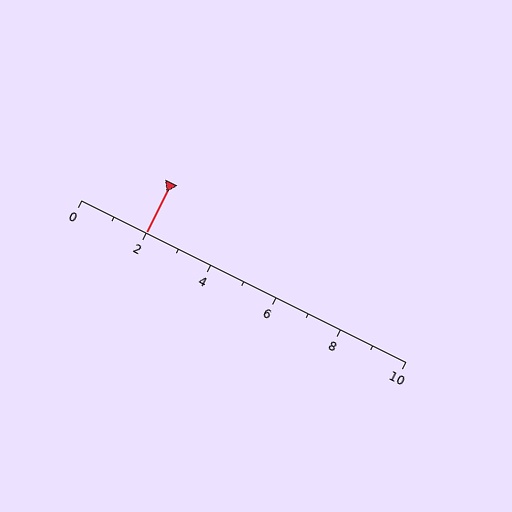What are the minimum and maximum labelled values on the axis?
The axis runs from 0 to 10.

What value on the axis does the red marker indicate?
The marker indicates approximately 2.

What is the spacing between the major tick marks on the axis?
The major ticks are spaced 2 apart.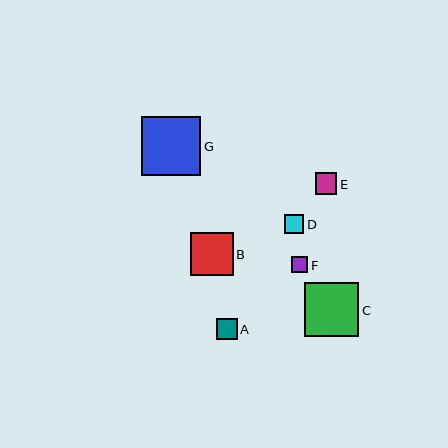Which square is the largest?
Square G is the largest with a size of approximately 59 pixels.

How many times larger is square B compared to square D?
Square B is approximately 2.3 times the size of square D.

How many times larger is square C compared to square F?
Square C is approximately 3.3 times the size of square F.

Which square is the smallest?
Square F is the smallest with a size of approximately 16 pixels.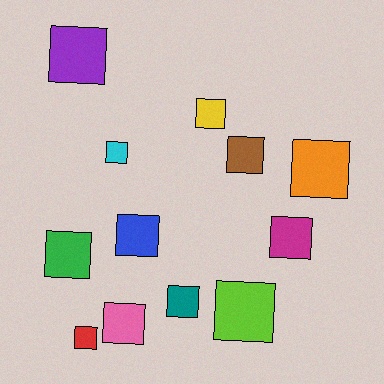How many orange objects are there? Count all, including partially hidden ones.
There is 1 orange object.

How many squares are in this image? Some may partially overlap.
There are 12 squares.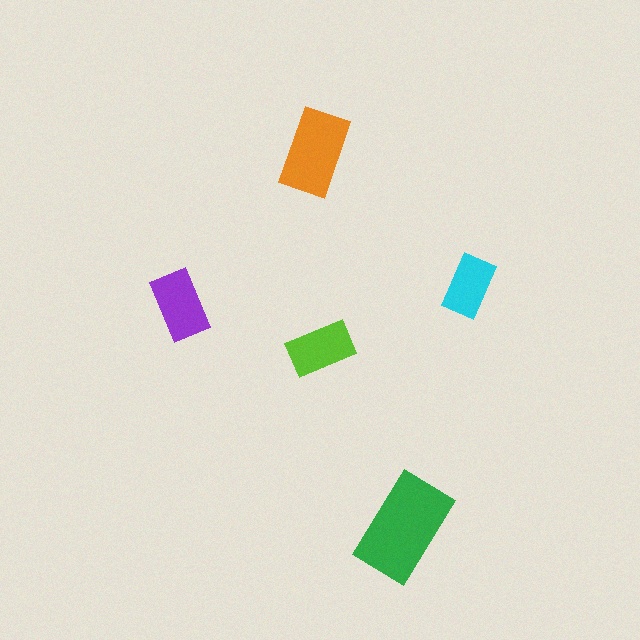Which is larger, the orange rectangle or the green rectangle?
The green one.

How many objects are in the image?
There are 5 objects in the image.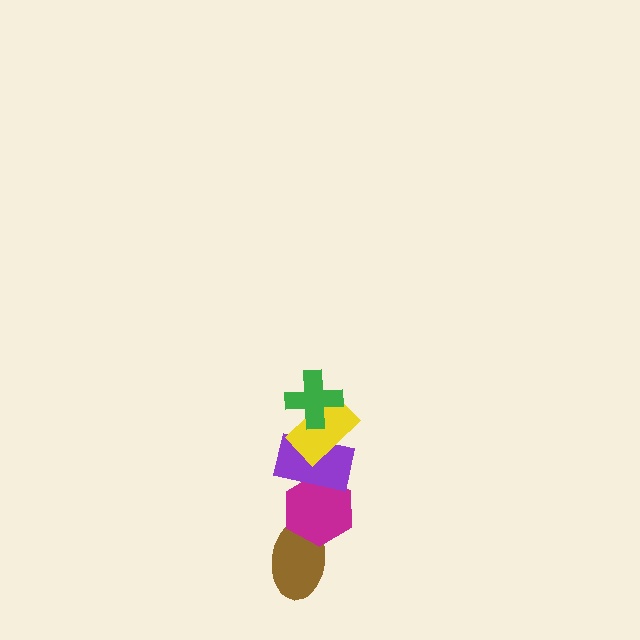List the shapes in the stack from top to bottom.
From top to bottom: the green cross, the yellow rectangle, the purple rectangle, the magenta hexagon, the brown ellipse.